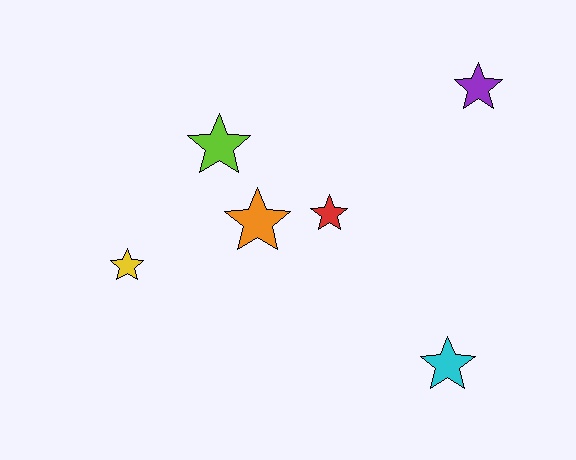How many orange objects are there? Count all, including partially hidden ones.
There is 1 orange object.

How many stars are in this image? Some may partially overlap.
There are 6 stars.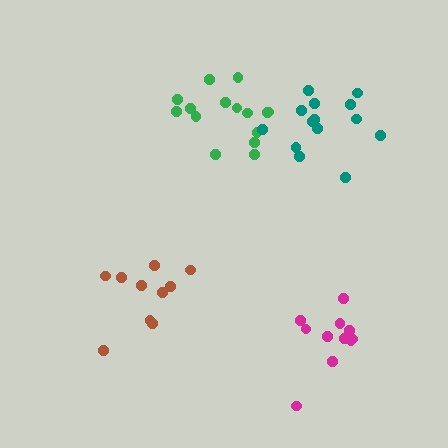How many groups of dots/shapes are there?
There are 4 groups.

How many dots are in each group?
Group 1: 15 dots, Group 2: 11 dots, Group 3: 14 dots, Group 4: 10 dots (50 total).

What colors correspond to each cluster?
The clusters are colored: green, magenta, teal, brown.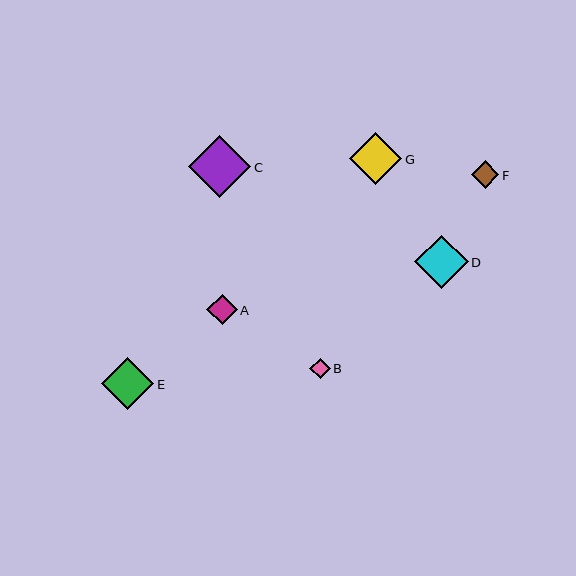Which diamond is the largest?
Diamond C is the largest with a size of approximately 62 pixels.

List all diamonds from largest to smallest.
From largest to smallest: C, D, G, E, A, F, B.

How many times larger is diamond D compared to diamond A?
Diamond D is approximately 1.7 times the size of diamond A.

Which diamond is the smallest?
Diamond B is the smallest with a size of approximately 20 pixels.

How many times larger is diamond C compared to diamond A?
Diamond C is approximately 2.0 times the size of diamond A.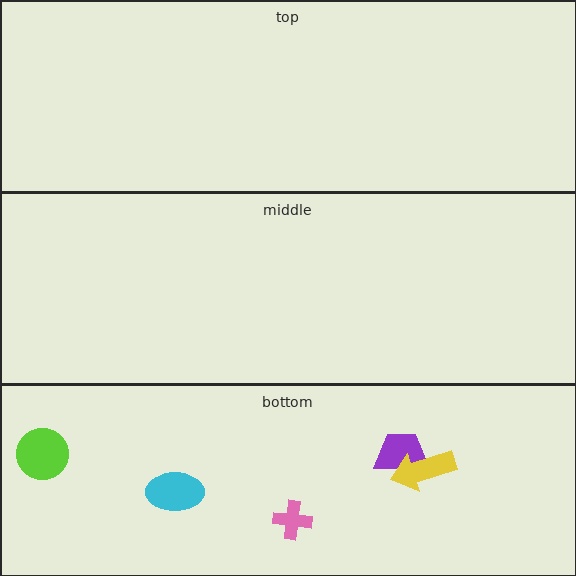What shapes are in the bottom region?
The purple trapezoid, the pink cross, the yellow arrow, the cyan ellipse, the lime circle.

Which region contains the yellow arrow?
The bottom region.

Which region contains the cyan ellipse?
The bottom region.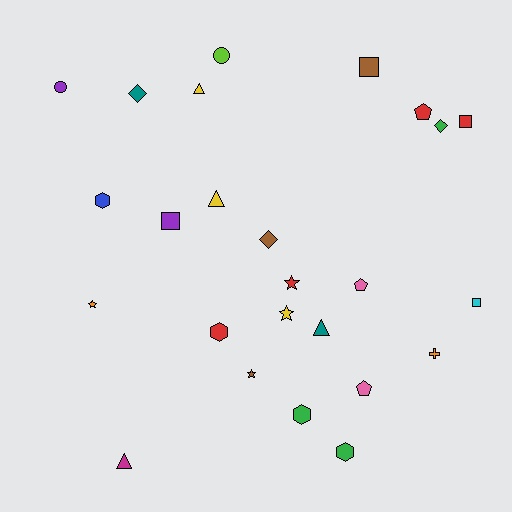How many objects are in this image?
There are 25 objects.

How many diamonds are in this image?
There are 3 diamonds.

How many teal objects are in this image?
There are 2 teal objects.